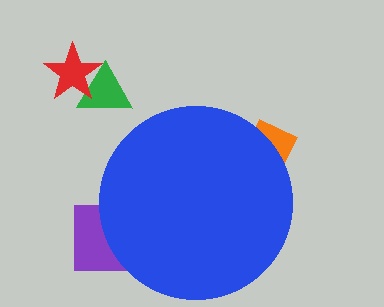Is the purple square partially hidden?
Yes, the purple square is partially hidden behind the blue circle.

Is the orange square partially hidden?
Yes, the orange square is partially hidden behind the blue circle.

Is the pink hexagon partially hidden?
Yes, the pink hexagon is partially hidden behind the blue circle.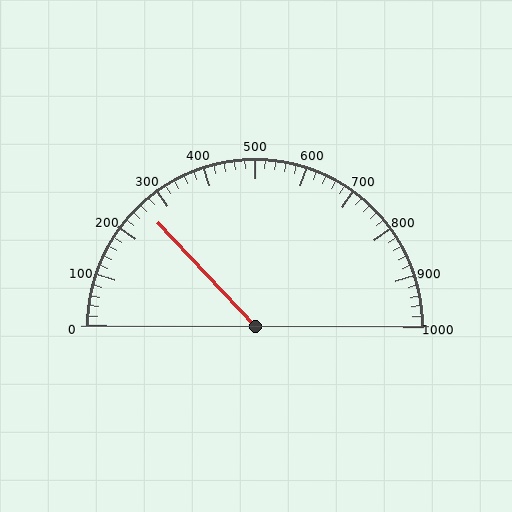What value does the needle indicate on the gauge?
The needle indicates approximately 260.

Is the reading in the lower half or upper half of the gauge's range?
The reading is in the lower half of the range (0 to 1000).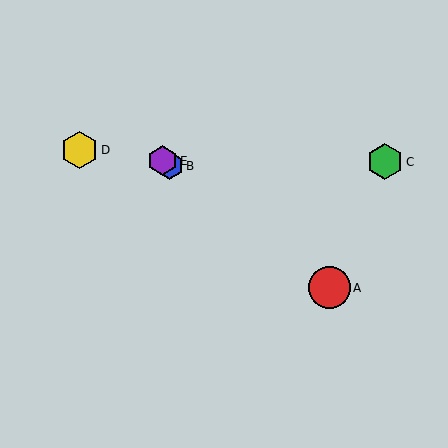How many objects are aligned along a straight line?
3 objects (A, B, E) are aligned along a straight line.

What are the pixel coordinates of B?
Object B is at (169, 166).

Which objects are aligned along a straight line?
Objects A, B, E are aligned along a straight line.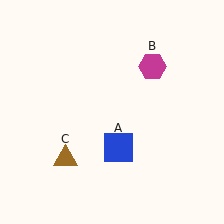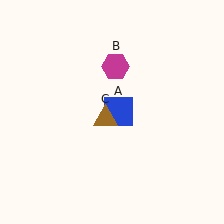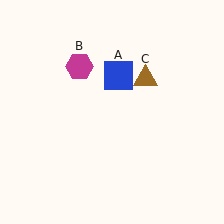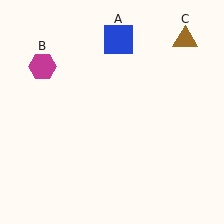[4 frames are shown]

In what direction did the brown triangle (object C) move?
The brown triangle (object C) moved up and to the right.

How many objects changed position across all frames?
3 objects changed position: blue square (object A), magenta hexagon (object B), brown triangle (object C).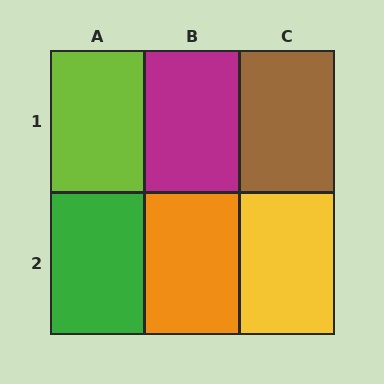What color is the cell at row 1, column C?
Brown.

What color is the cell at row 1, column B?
Magenta.